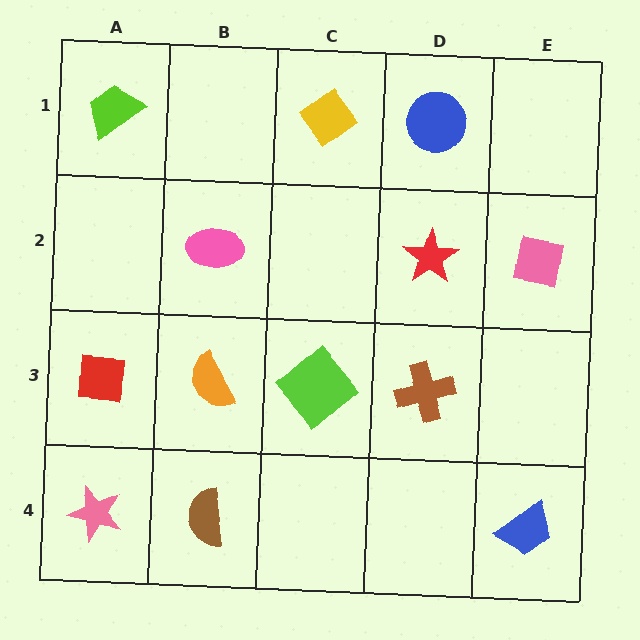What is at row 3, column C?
A lime diamond.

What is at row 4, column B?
A brown semicircle.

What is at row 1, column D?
A blue circle.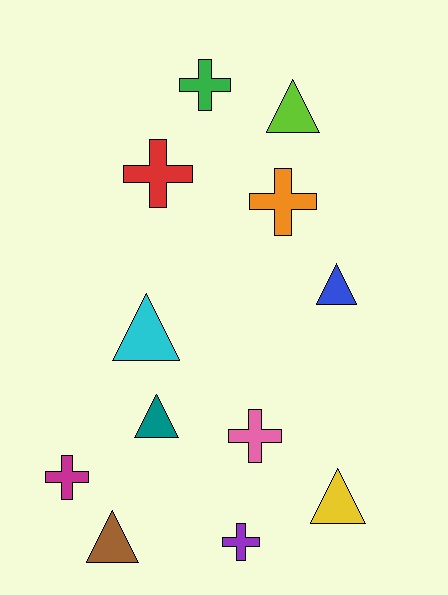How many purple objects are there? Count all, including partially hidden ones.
There is 1 purple object.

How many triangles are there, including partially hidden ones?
There are 6 triangles.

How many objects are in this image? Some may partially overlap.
There are 12 objects.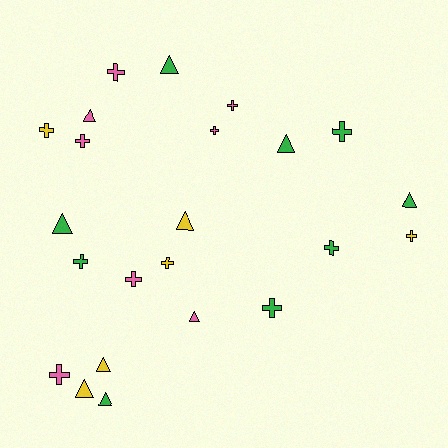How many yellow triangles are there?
There are 3 yellow triangles.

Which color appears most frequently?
Green, with 9 objects.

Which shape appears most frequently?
Cross, with 13 objects.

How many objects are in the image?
There are 23 objects.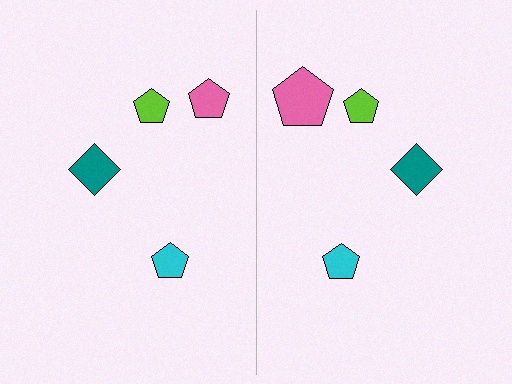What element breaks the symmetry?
The pink pentagon on the right side has a different size than its mirror counterpart.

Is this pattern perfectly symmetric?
No, the pattern is not perfectly symmetric. The pink pentagon on the right side has a different size than its mirror counterpart.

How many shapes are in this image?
There are 8 shapes in this image.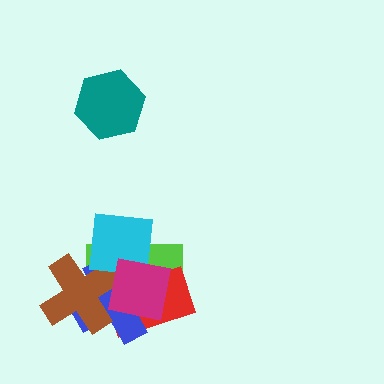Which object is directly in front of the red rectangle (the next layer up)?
The blue cross is directly in front of the red rectangle.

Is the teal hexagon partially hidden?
No, no other shape covers it.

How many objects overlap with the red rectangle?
4 objects overlap with the red rectangle.